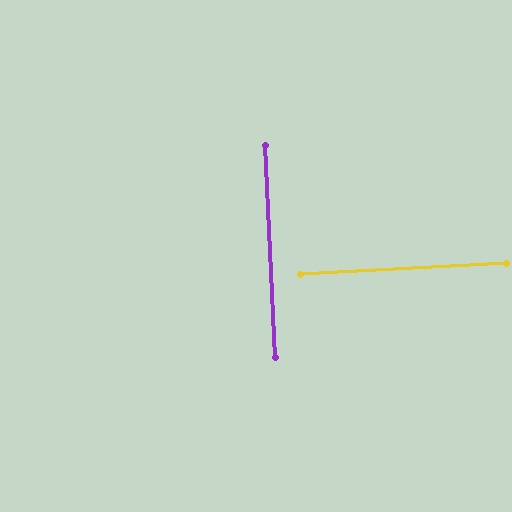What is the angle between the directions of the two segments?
Approximately 90 degrees.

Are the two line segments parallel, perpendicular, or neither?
Perpendicular — they meet at approximately 90°.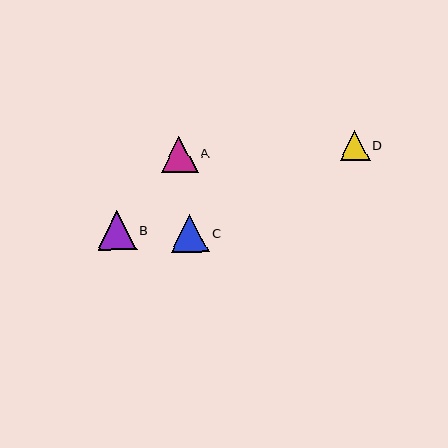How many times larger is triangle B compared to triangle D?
Triangle B is approximately 1.3 times the size of triangle D.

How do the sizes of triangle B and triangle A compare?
Triangle B and triangle A are approximately the same size.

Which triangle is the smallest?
Triangle D is the smallest with a size of approximately 30 pixels.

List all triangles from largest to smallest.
From largest to smallest: B, C, A, D.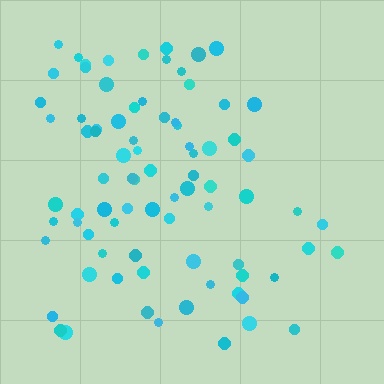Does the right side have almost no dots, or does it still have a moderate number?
Still a moderate number, just noticeably fewer than the left.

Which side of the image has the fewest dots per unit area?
The right.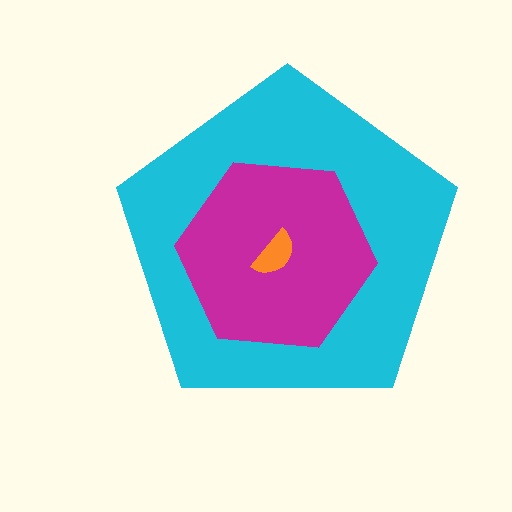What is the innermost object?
The orange semicircle.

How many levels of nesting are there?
3.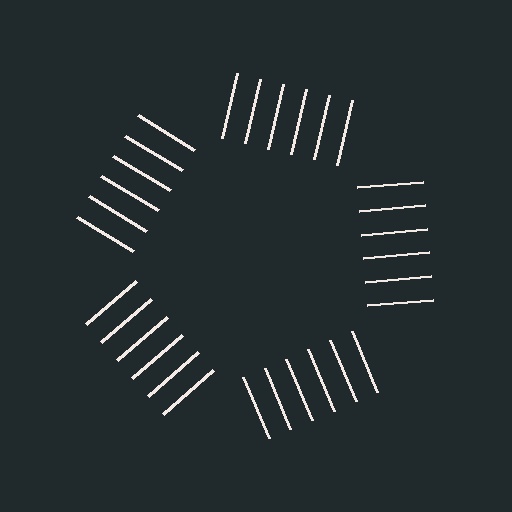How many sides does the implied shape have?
5 sides — the line-ends trace a pentagon.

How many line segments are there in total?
30 — 6 along each of the 5 edges.